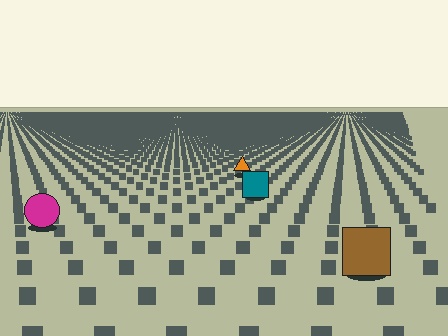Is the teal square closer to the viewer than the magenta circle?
No. The magenta circle is closer — you can tell from the texture gradient: the ground texture is coarser near it.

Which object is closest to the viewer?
The brown square is closest. The texture marks near it are larger and more spread out.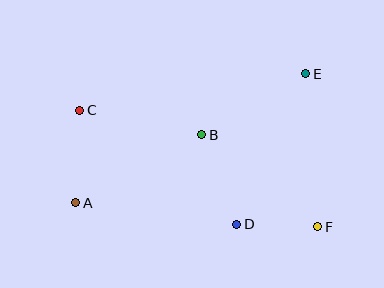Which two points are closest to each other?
Points D and F are closest to each other.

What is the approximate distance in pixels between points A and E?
The distance between A and E is approximately 264 pixels.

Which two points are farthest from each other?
Points C and F are farthest from each other.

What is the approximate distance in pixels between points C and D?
The distance between C and D is approximately 194 pixels.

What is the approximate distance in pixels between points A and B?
The distance between A and B is approximately 143 pixels.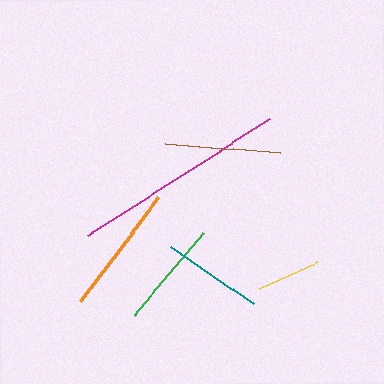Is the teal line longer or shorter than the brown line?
The brown line is longer than the teal line.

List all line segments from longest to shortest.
From longest to shortest: magenta, orange, brown, green, teal, yellow.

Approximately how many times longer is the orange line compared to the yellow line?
The orange line is approximately 2.0 times the length of the yellow line.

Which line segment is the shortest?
The yellow line is the shortest at approximately 64 pixels.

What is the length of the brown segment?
The brown segment is approximately 114 pixels long.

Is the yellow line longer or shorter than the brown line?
The brown line is longer than the yellow line.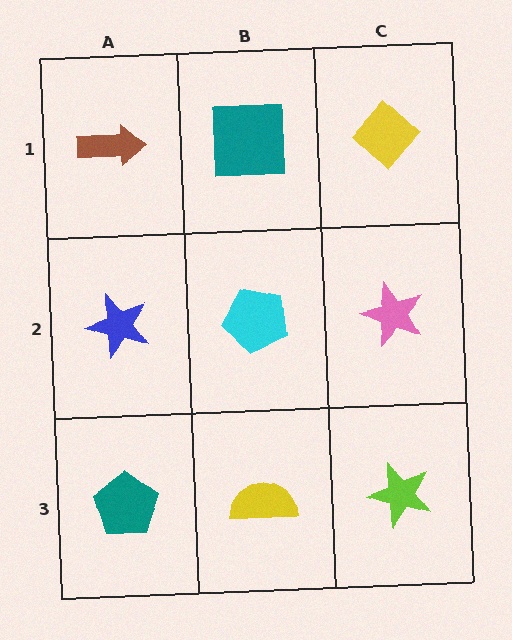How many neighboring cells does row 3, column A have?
2.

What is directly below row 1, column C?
A pink star.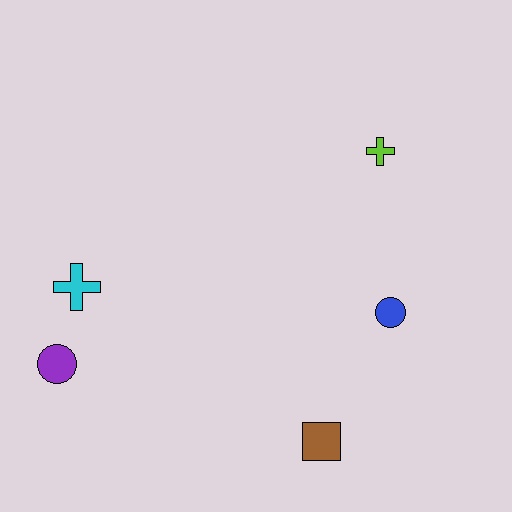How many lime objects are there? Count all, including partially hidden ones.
There is 1 lime object.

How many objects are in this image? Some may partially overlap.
There are 5 objects.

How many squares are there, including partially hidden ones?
There is 1 square.